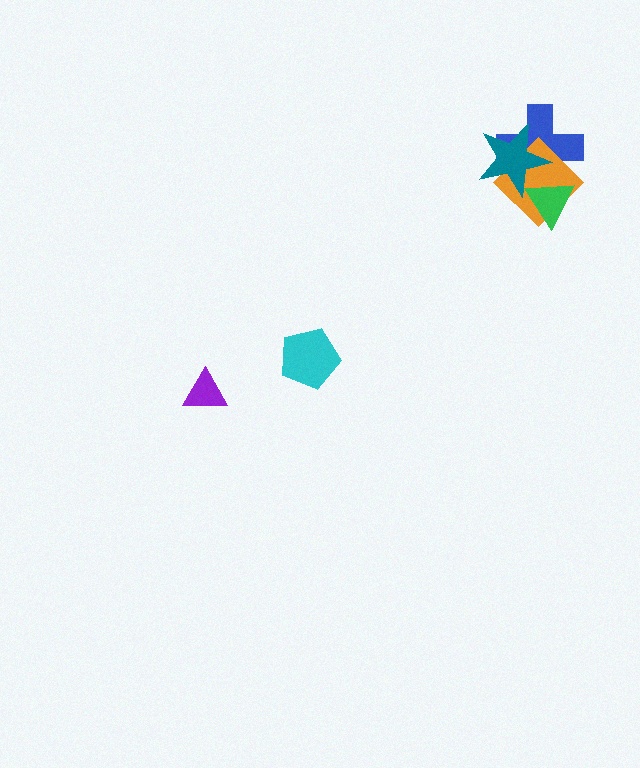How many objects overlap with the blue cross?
3 objects overlap with the blue cross.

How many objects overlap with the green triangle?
3 objects overlap with the green triangle.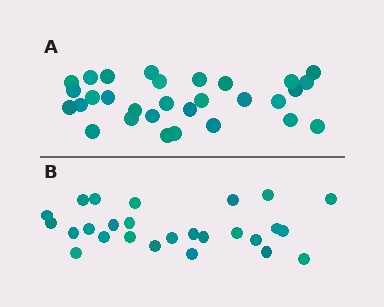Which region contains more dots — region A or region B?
Region A (the top region) has more dots.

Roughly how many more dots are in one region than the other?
Region A has about 4 more dots than region B.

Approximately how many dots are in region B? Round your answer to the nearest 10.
About 30 dots. (The exact count is 26, which rounds to 30.)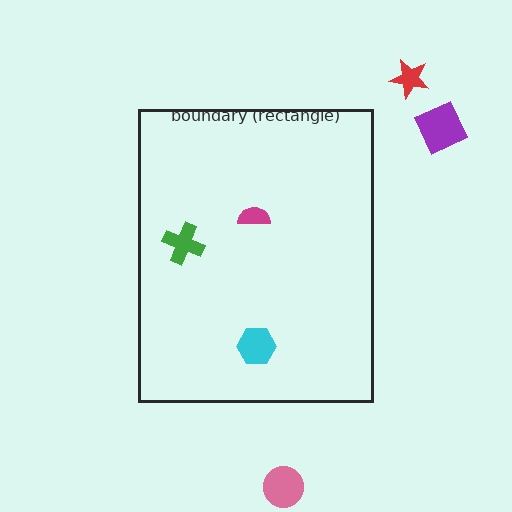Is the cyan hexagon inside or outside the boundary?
Inside.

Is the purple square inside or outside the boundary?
Outside.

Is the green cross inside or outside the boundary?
Inside.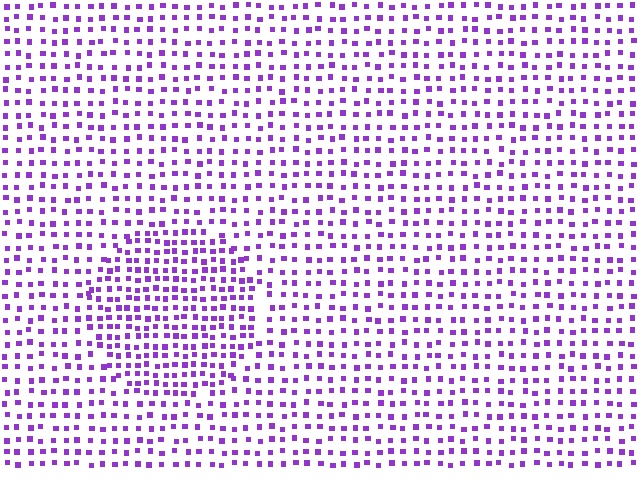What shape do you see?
I see a circle.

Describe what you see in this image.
The image contains small purple elements arranged at two different densities. A circle-shaped region is visible where the elements are more densely packed than the surrounding area.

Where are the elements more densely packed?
The elements are more densely packed inside the circle boundary.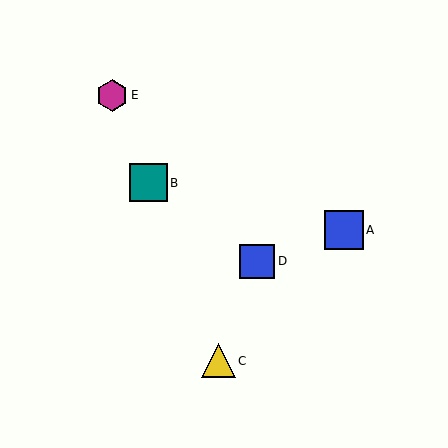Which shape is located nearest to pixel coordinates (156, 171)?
The teal square (labeled B) at (148, 183) is nearest to that location.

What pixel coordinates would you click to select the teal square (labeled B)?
Click at (148, 183) to select the teal square B.